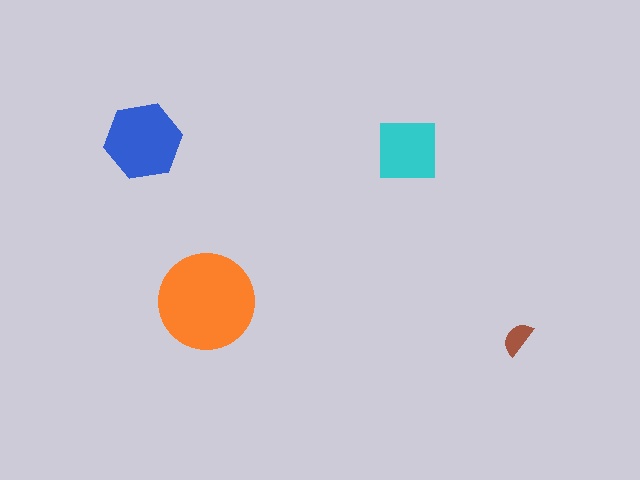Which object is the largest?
The orange circle.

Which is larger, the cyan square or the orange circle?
The orange circle.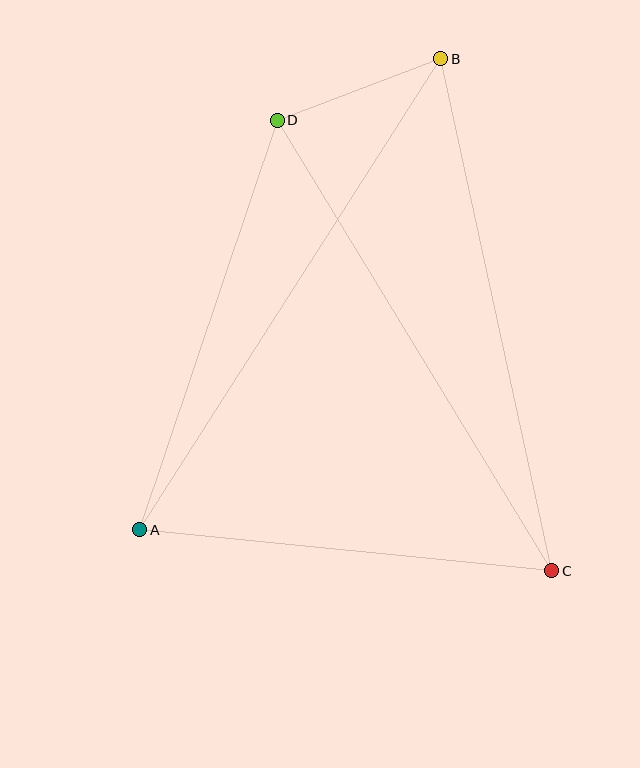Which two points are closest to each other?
Points B and D are closest to each other.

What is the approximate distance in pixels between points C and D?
The distance between C and D is approximately 527 pixels.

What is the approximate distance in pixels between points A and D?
The distance between A and D is approximately 432 pixels.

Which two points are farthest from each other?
Points A and B are farthest from each other.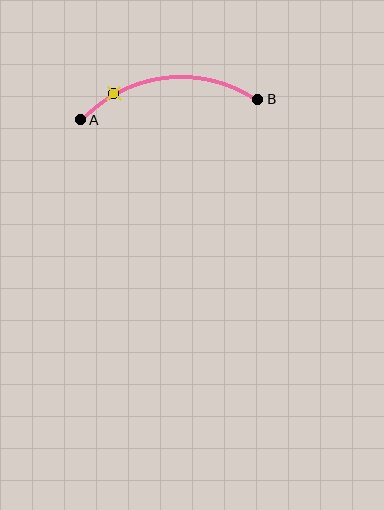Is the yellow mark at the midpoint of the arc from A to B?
No. The yellow mark lies on the arc but is closer to endpoint A. The arc midpoint would be at the point on the curve equidistant along the arc from both A and B.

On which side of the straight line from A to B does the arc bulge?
The arc bulges above the straight line connecting A and B.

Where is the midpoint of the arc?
The arc midpoint is the point on the curve farthest from the straight line joining A and B. It sits above that line.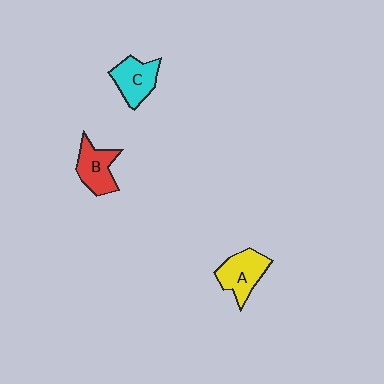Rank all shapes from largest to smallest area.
From largest to smallest: A (yellow), C (cyan), B (red).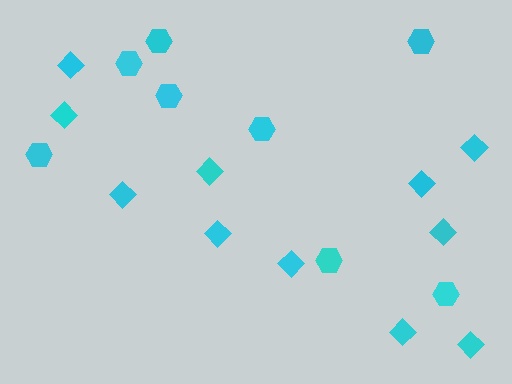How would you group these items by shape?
There are 2 groups: one group of hexagons (8) and one group of diamonds (11).